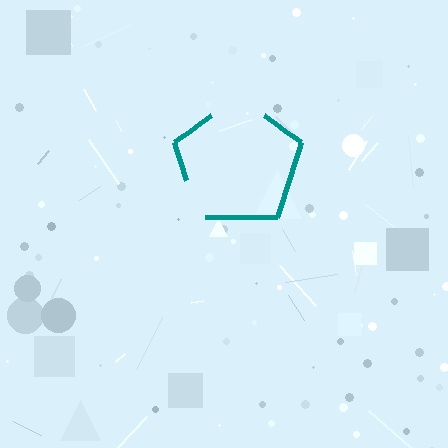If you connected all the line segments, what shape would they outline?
They would outline a pentagon.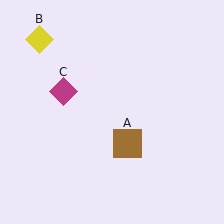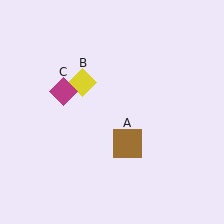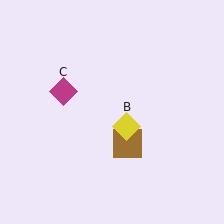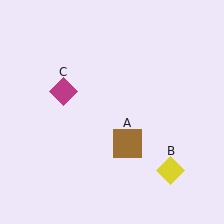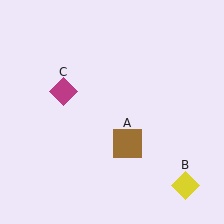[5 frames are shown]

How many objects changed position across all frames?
1 object changed position: yellow diamond (object B).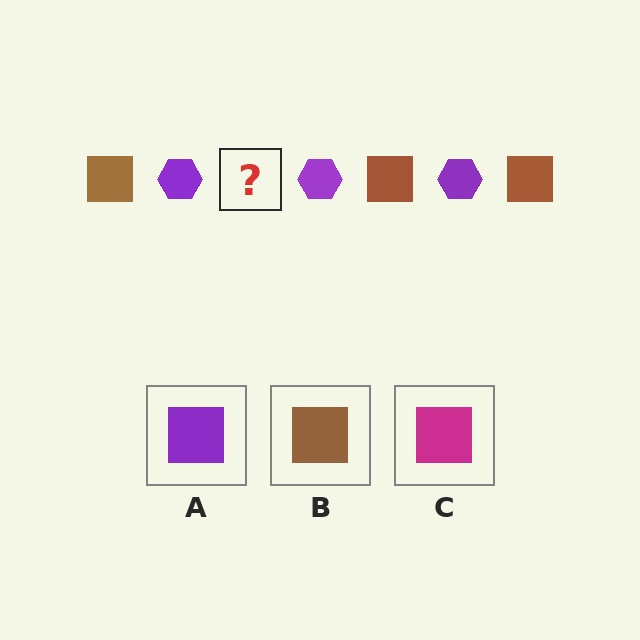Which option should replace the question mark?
Option B.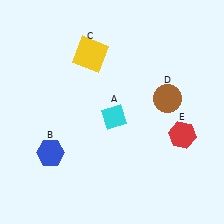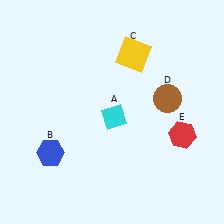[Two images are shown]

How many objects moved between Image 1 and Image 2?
1 object moved between the two images.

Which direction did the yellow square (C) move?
The yellow square (C) moved right.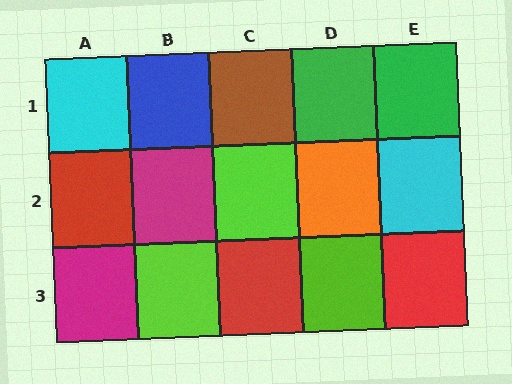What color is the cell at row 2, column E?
Cyan.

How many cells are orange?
1 cell is orange.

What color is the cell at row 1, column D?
Green.